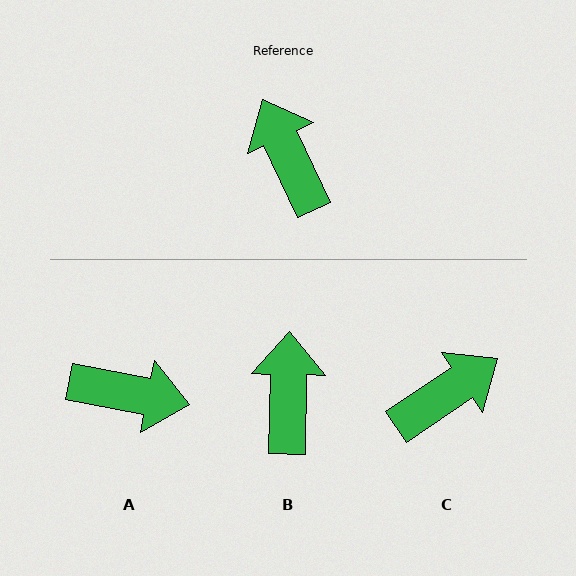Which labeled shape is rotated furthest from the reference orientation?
A, about 126 degrees away.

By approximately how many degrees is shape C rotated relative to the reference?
Approximately 81 degrees clockwise.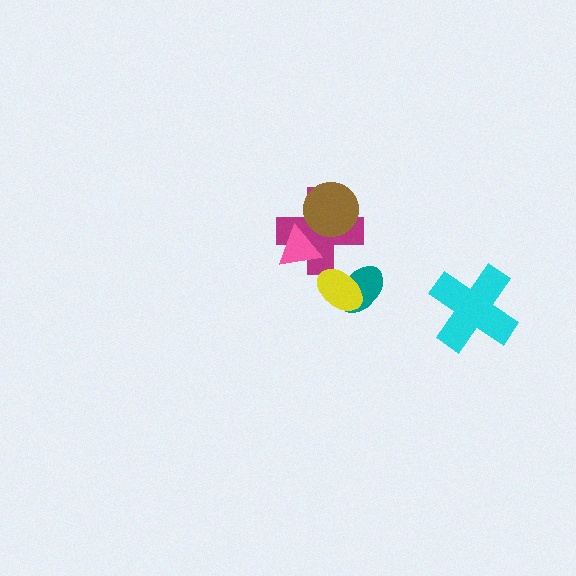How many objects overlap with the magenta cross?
3 objects overlap with the magenta cross.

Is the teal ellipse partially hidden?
Yes, it is partially covered by another shape.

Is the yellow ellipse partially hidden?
No, no other shape covers it.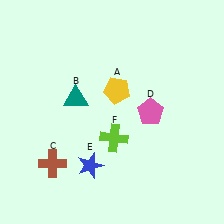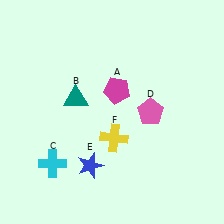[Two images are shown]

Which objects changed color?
A changed from yellow to magenta. C changed from brown to cyan. F changed from lime to yellow.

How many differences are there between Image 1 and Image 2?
There are 3 differences between the two images.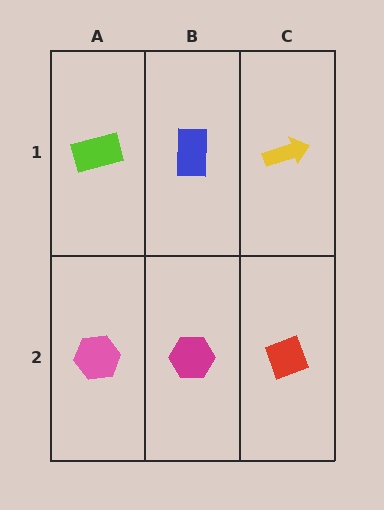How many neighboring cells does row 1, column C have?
2.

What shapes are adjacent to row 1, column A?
A pink hexagon (row 2, column A), a blue rectangle (row 1, column B).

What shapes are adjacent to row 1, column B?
A magenta hexagon (row 2, column B), a lime rectangle (row 1, column A), a yellow arrow (row 1, column C).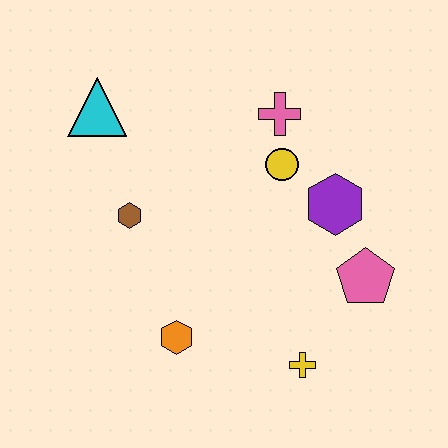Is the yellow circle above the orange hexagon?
Yes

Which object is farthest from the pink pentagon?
The cyan triangle is farthest from the pink pentagon.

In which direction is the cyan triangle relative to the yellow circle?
The cyan triangle is to the left of the yellow circle.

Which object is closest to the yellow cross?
The pink pentagon is closest to the yellow cross.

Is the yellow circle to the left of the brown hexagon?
No